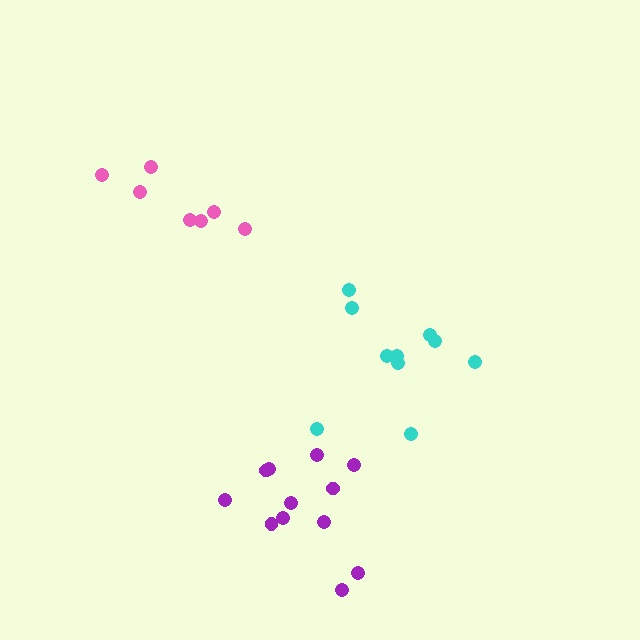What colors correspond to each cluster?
The clusters are colored: cyan, pink, purple.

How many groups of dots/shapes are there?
There are 3 groups.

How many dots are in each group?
Group 1: 10 dots, Group 2: 7 dots, Group 3: 12 dots (29 total).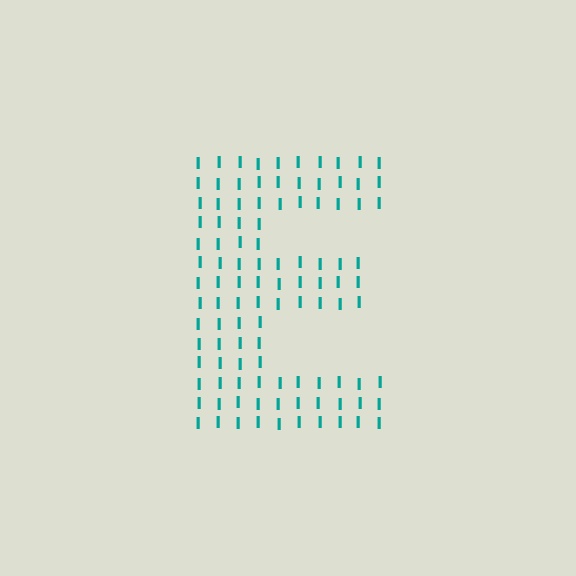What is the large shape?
The large shape is the letter E.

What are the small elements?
The small elements are letter I's.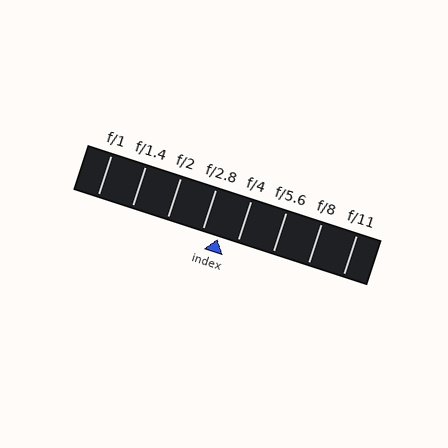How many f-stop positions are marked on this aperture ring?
There are 8 f-stop positions marked.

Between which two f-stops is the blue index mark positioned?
The index mark is between f/2.8 and f/4.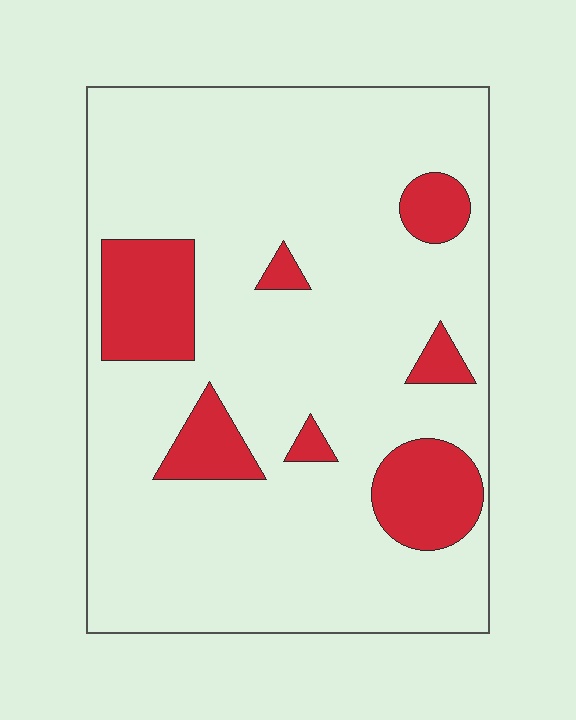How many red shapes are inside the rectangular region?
7.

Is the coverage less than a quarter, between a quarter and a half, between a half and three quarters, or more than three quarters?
Less than a quarter.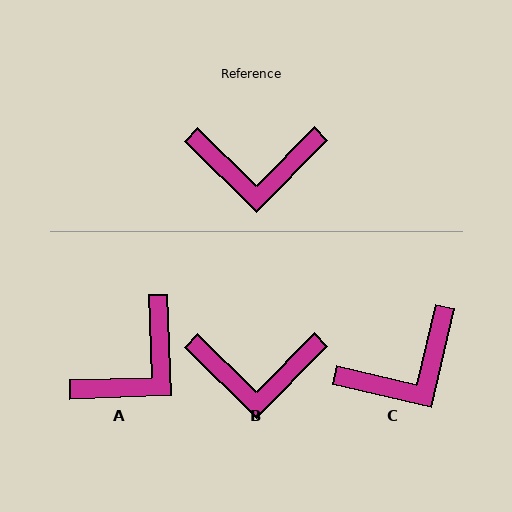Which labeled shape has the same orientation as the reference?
B.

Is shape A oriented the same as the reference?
No, it is off by about 47 degrees.